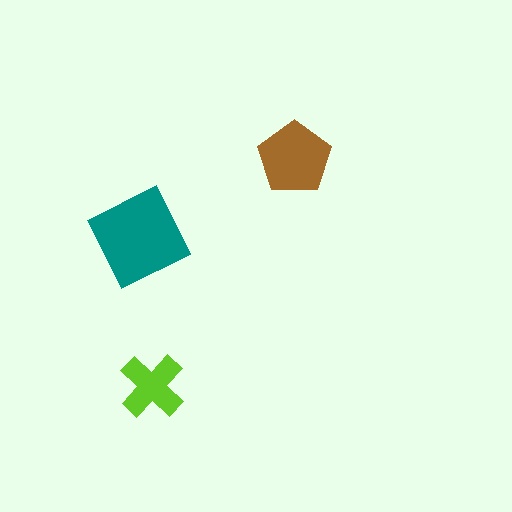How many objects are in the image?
There are 3 objects in the image.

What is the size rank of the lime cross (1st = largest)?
3rd.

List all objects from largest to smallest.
The teal diamond, the brown pentagon, the lime cross.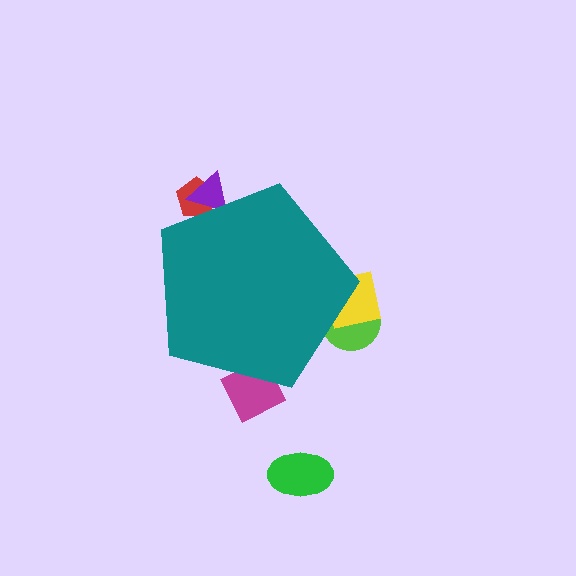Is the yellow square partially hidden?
Yes, the yellow square is partially hidden behind the teal pentagon.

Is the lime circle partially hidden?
Yes, the lime circle is partially hidden behind the teal pentagon.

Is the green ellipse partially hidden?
No, the green ellipse is fully visible.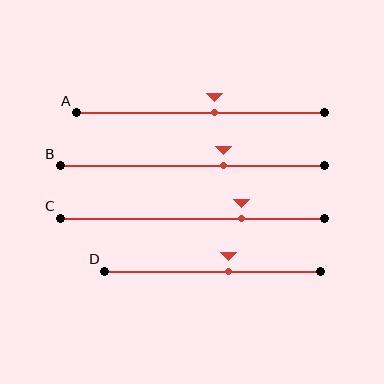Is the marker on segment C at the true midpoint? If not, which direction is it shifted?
No, the marker on segment C is shifted to the right by about 19% of the segment length.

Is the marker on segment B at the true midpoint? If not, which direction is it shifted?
No, the marker on segment B is shifted to the right by about 12% of the segment length.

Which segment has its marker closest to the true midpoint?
Segment A has its marker closest to the true midpoint.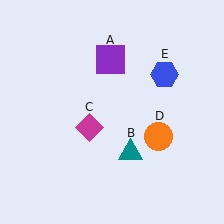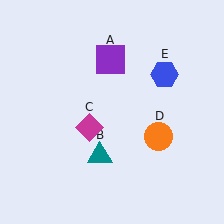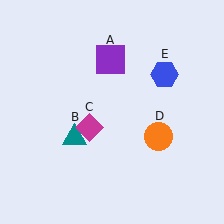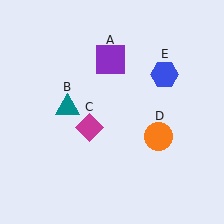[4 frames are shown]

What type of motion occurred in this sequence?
The teal triangle (object B) rotated clockwise around the center of the scene.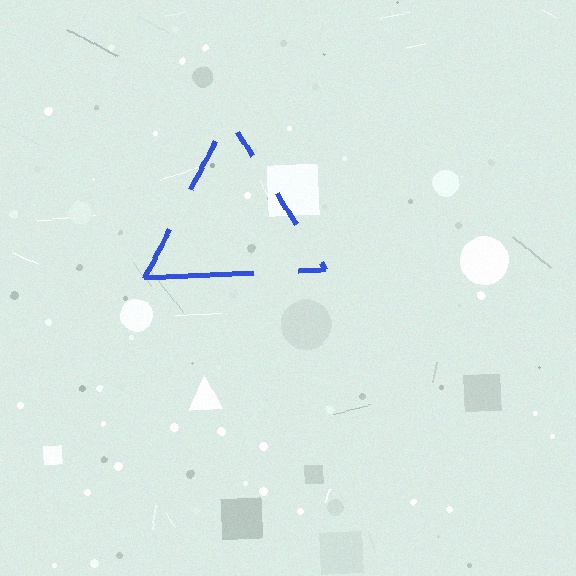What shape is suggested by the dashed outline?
The dashed outline suggests a triangle.